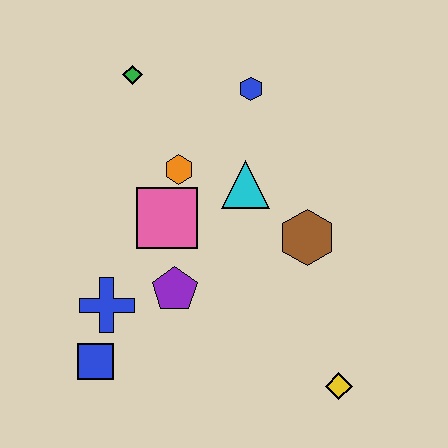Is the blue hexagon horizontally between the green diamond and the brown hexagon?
Yes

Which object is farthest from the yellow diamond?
The green diamond is farthest from the yellow diamond.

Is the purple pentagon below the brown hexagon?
Yes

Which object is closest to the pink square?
The orange hexagon is closest to the pink square.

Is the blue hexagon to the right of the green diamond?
Yes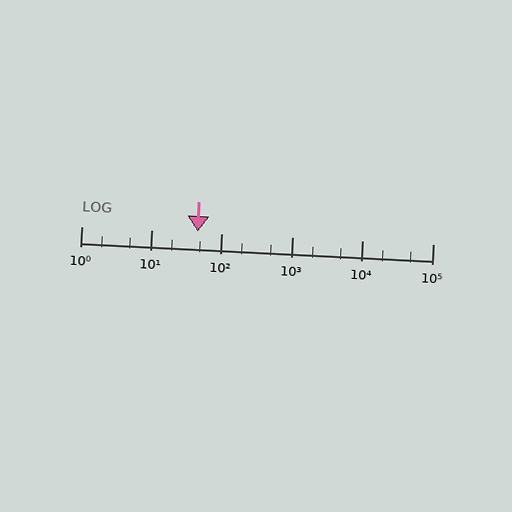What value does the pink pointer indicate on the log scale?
The pointer indicates approximately 45.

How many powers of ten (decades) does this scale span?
The scale spans 5 decades, from 1 to 100000.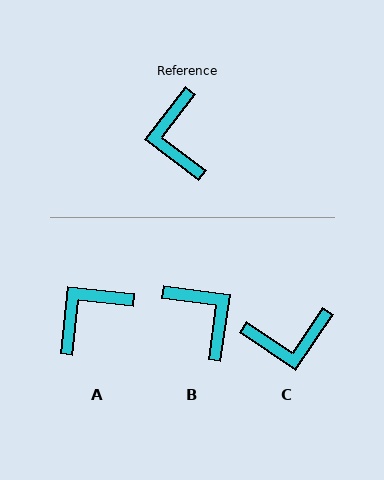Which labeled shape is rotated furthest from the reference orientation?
B, about 150 degrees away.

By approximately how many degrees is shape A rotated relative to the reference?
Approximately 59 degrees clockwise.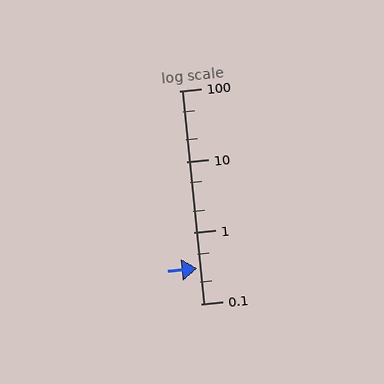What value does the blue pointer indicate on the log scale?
The pointer indicates approximately 0.31.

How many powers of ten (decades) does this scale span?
The scale spans 3 decades, from 0.1 to 100.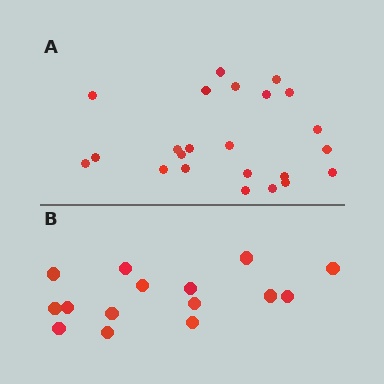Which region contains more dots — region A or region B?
Region A (the top region) has more dots.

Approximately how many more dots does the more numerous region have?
Region A has roughly 8 or so more dots than region B.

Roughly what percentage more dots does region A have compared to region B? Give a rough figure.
About 55% more.